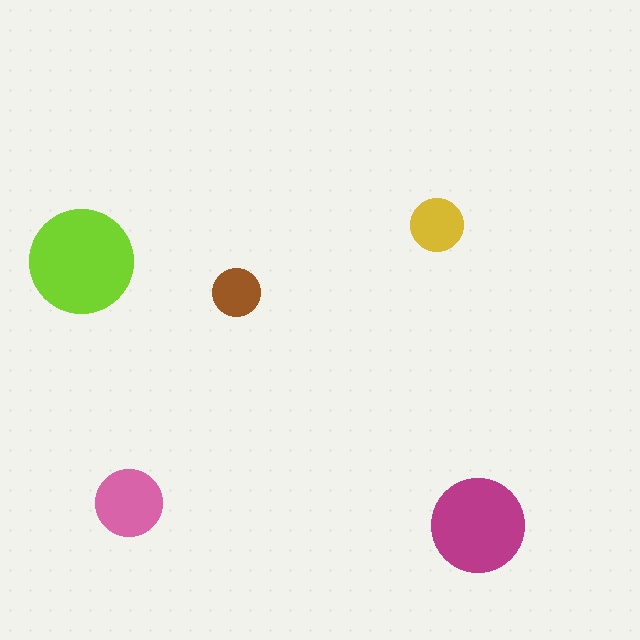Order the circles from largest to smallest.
the lime one, the magenta one, the pink one, the yellow one, the brown one.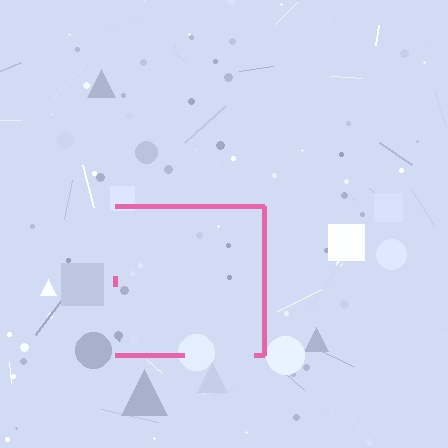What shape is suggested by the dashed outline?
The dashed outline suggests a square.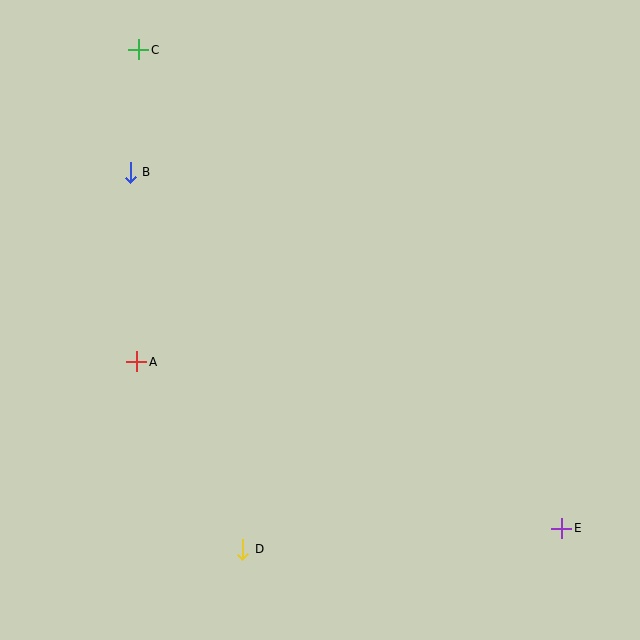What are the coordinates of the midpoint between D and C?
The midpoint between D and C is at (191, 300).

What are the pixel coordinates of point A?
Point A is at (137, 362).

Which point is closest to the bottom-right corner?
Point E is closest to the bottom-right corner.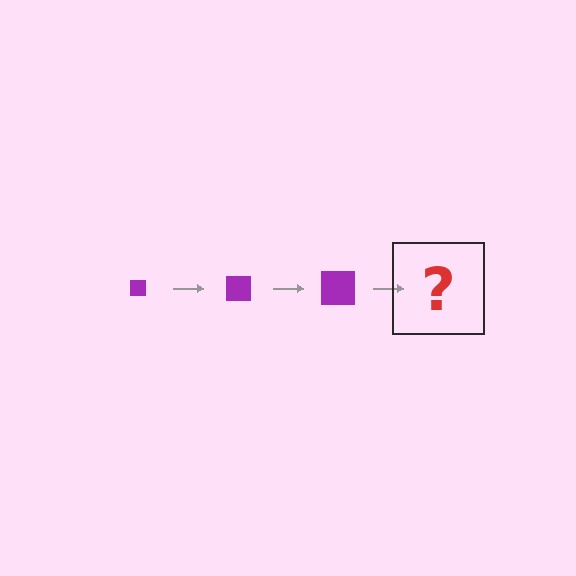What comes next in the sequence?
The next element should be a purple square, larger than the previous one.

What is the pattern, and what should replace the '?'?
The pattern is that the square gets progressively larger each step. The '?' should be a purple square, larger than the previous one.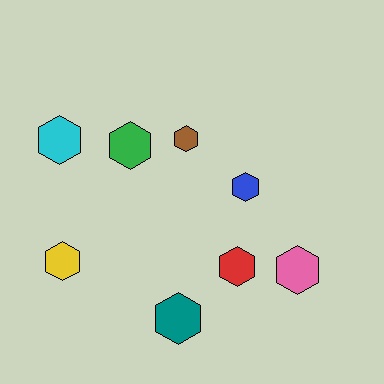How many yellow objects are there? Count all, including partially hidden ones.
There is 1 yellow object.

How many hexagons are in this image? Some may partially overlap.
There are 8 hexagons.